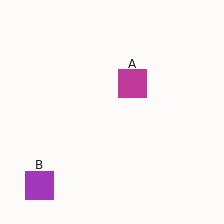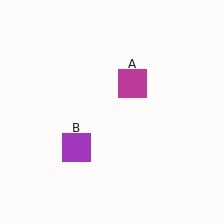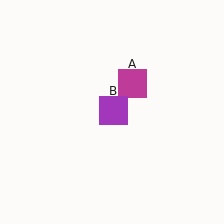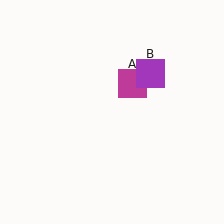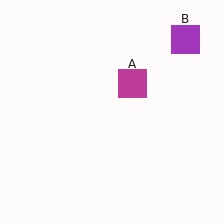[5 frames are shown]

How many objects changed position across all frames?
1 object changed position: purple square (object B).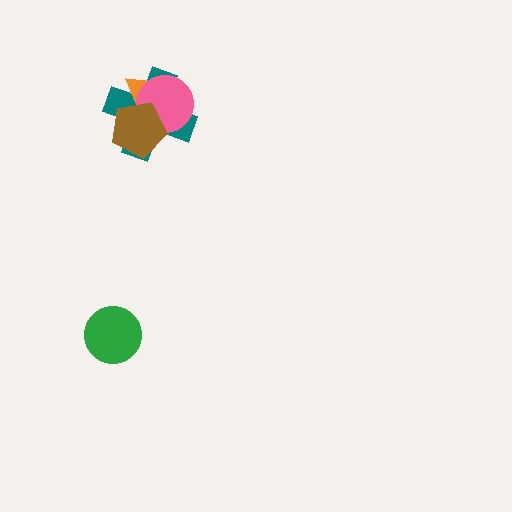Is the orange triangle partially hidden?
Yes, it is partially covered by another shape.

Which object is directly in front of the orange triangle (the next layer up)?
The pink circle is directly in front of the orange triangle.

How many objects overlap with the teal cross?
3 objects overlap with the teal cross.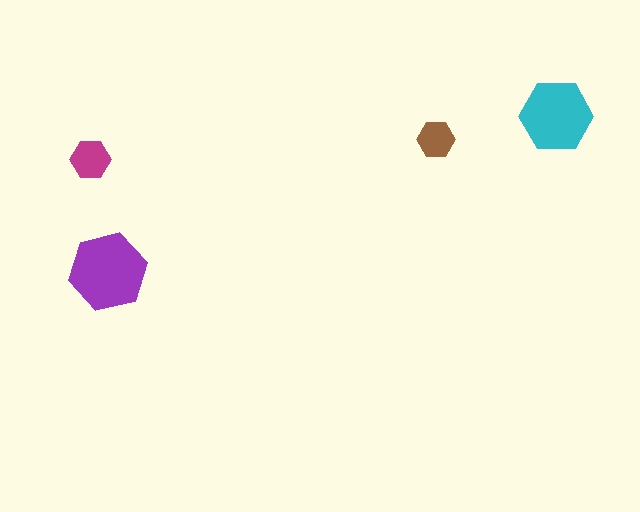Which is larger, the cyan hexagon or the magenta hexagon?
The cyan one.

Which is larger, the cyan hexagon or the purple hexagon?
The purple one.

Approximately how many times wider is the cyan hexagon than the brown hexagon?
About 2 times wider.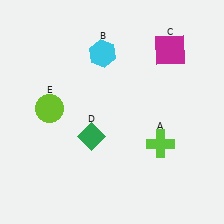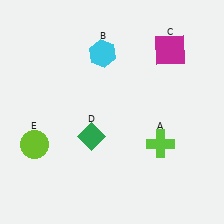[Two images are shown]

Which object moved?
The lime circle (E) moved down.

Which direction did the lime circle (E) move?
The lime circle (E) moved down.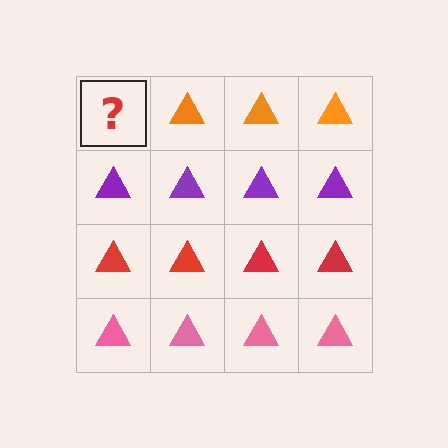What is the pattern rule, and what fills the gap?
The rule is that each row has a consistent color. The gap should be filled with an orange triangle.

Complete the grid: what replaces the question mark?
The question mark should be replaced with an orange triangle.